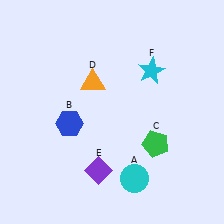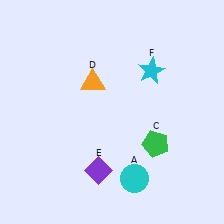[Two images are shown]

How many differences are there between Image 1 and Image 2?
There is 1 difference between the two images.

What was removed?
The blue hexagon (B) was removed in Image 2.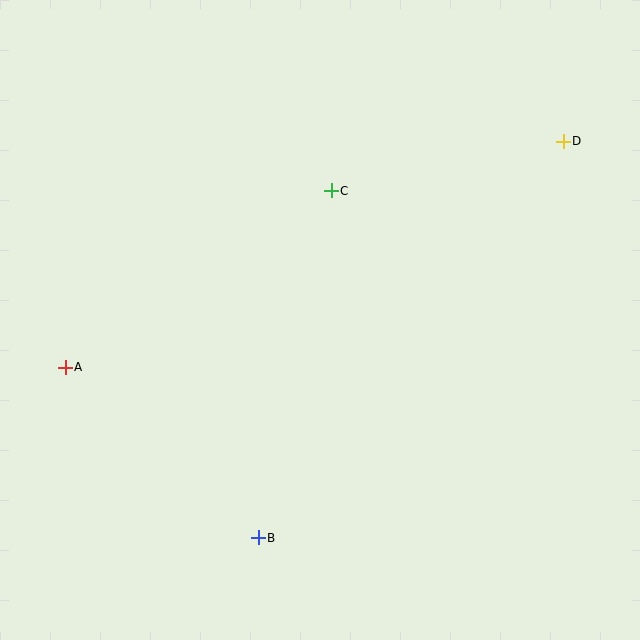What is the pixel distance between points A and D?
The distance between A and D is 547 pixels.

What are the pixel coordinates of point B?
Point B is at (258, 538).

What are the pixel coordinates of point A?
Point A is at (65, 367).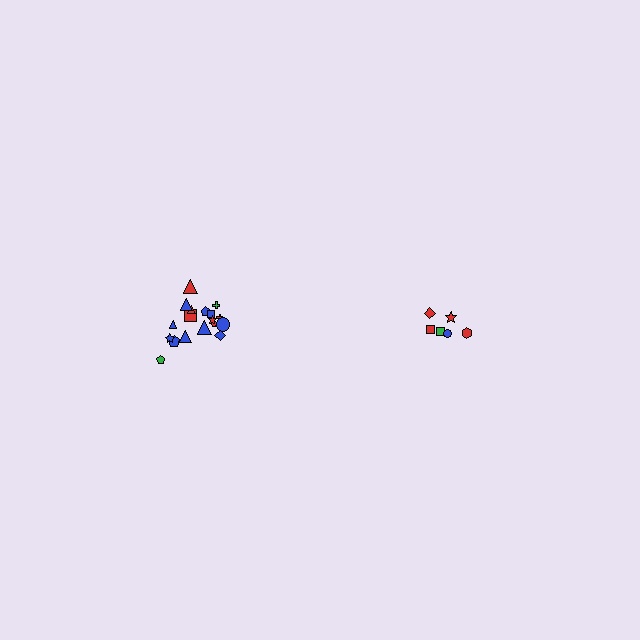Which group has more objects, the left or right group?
The left group.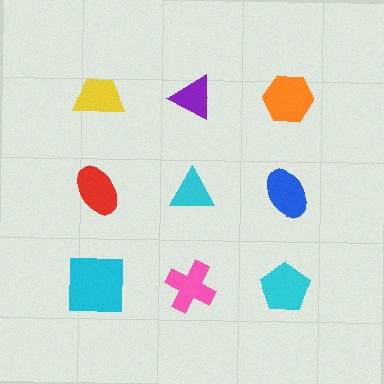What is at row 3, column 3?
A cyan pentagon.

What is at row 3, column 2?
A pink cross.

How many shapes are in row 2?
3 shapes.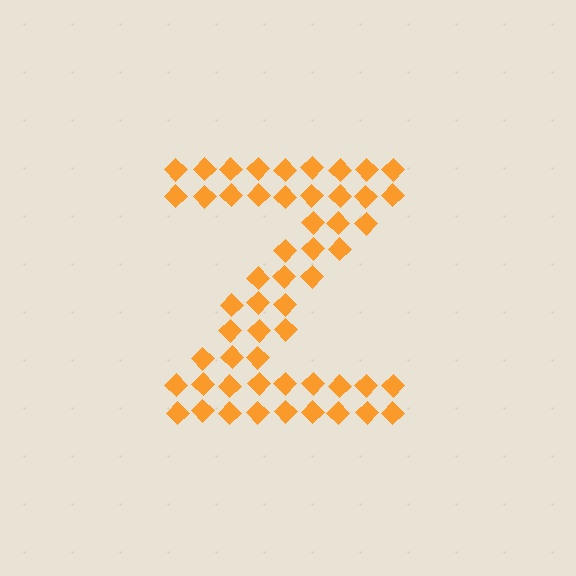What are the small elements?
The small elements are diamonds.